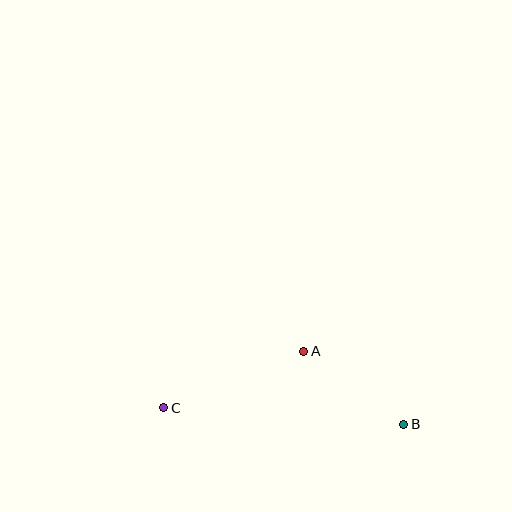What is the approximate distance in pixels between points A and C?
The distance between A and C is approximately 151 pixels.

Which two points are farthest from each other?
Points B and C are farthest from each other.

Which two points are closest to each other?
Points A and B are closest to each other.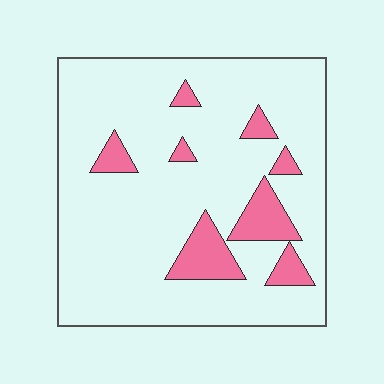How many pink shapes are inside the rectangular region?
8.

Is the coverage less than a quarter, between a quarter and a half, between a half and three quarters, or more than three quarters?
Less than a quarter.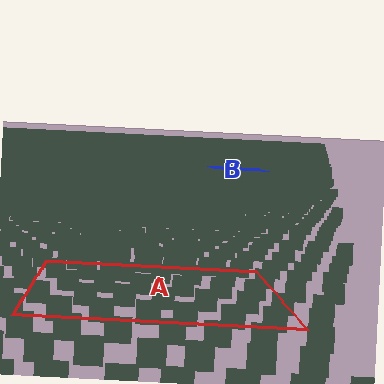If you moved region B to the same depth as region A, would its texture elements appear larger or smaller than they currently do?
They would appear larger. At a closer depth, the same texture elements are projected at a bigger on-screen size.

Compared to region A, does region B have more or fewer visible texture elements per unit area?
Region B has more texture elements per unit area — they are packed more densely because it is farther away.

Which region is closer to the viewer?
Region A is closer. The texture elements there are larger and more spread out.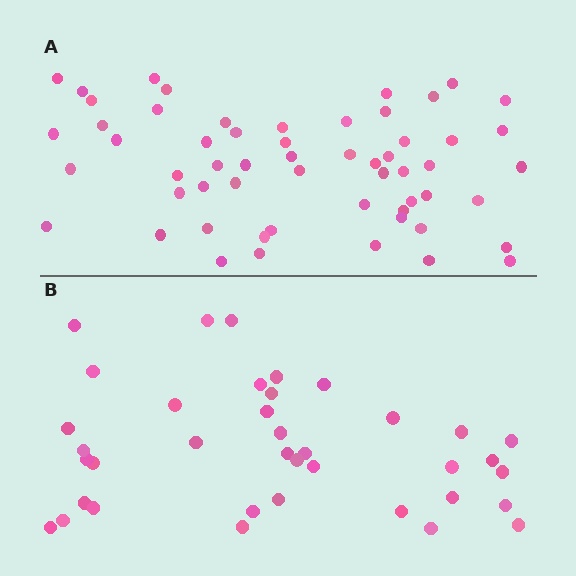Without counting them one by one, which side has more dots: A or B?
Region A (the top region) has more dots.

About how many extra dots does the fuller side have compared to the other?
Region A has approximately 20 more dots than region B.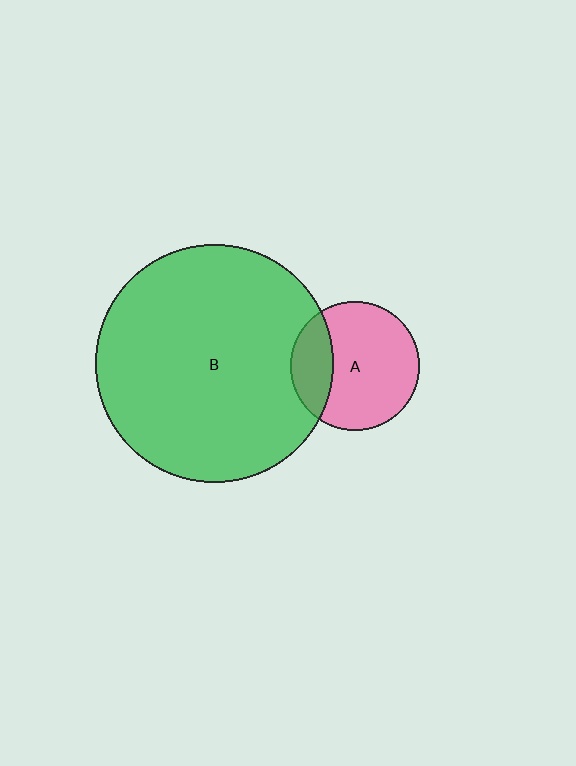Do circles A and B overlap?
Yes.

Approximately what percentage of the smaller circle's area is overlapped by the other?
Approximately 25%.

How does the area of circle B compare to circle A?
Approximately 3.4 times.